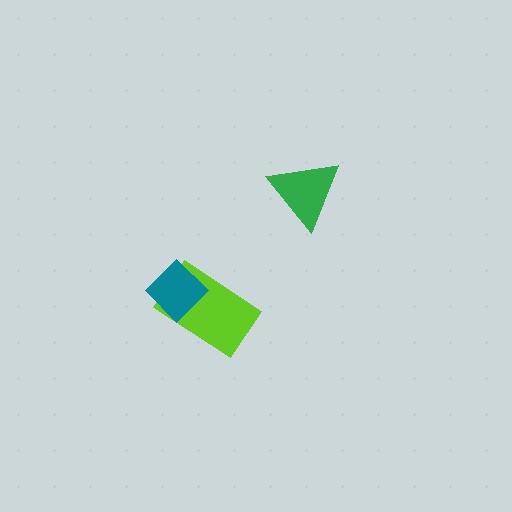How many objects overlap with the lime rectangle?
1 object overlaps with the lime rectangle.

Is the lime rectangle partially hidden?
Yes, it is partially covered by another shape.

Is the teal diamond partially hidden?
No, no other shape covers it.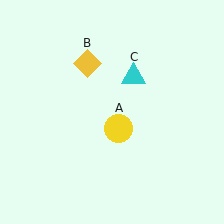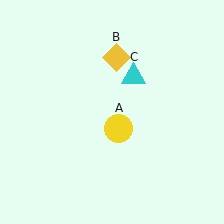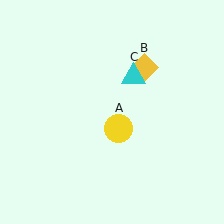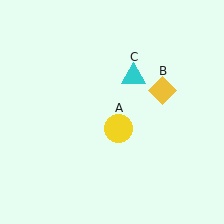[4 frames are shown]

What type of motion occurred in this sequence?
The yellow diamond (object B) rotated clockwise around the center of the scene.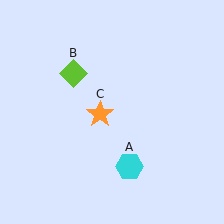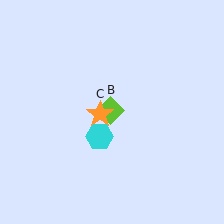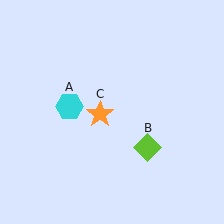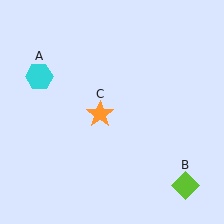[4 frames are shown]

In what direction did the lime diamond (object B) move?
The lime diamond (object B) moved down and to the right.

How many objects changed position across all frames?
2 objects changed position: cyan hexagon (object A), lime diamond (object B).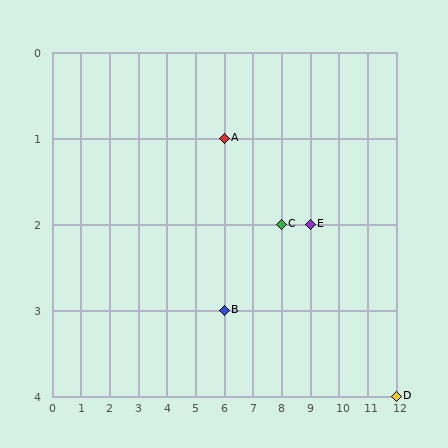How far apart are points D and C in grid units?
Points D and C are 4 columns and 2 rows apart (about 4.5 grid units diagonally).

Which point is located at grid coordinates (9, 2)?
Point E is at (9, 2).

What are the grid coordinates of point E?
Point E is at grid coordinates (9, 2).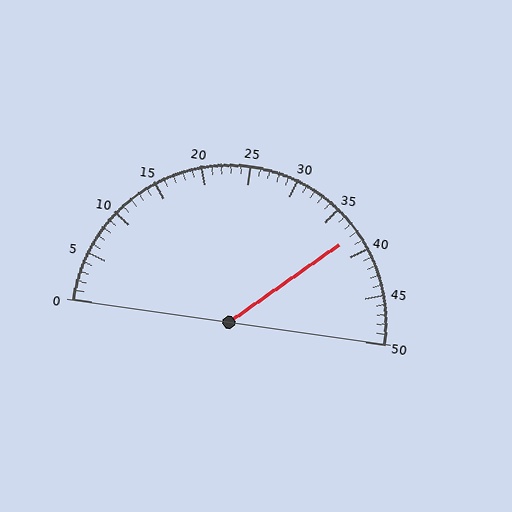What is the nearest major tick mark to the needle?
The nearest major tick mark is 40.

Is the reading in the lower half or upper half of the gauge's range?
The reading is in the upper half of the range (0 to 50).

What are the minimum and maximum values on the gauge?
The gauge ranges from 0 to 50.